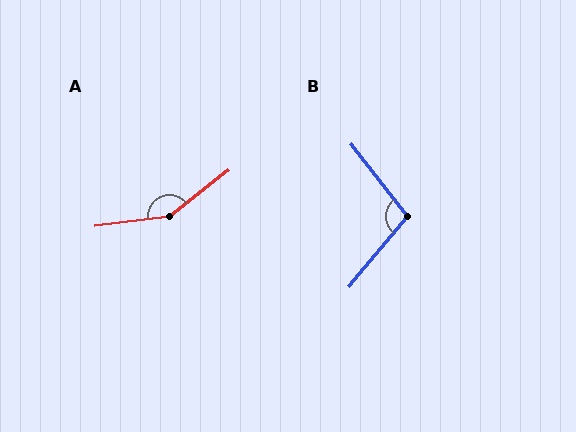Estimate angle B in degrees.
Approximately 102 degrees.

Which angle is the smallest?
B, at approximately 102 degrees.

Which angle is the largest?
A, at approximately 149 degrees.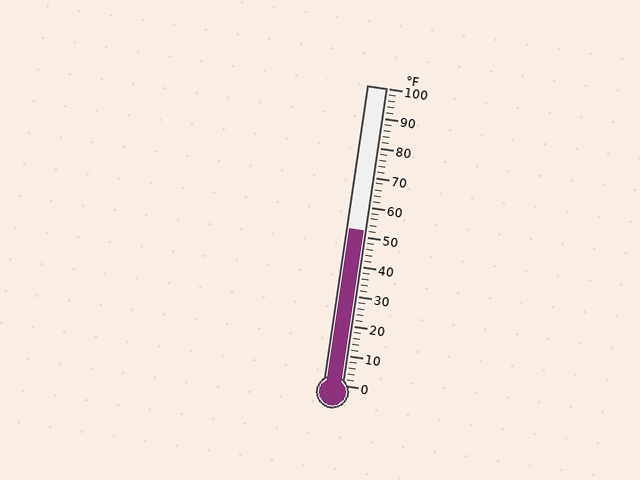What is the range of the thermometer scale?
The thermometer scale ranges from 0°F to 100°F.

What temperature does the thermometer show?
The thermometer shows approximately 52°F.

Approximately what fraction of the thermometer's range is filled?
The thermometer is filled to approximately 50% of its range.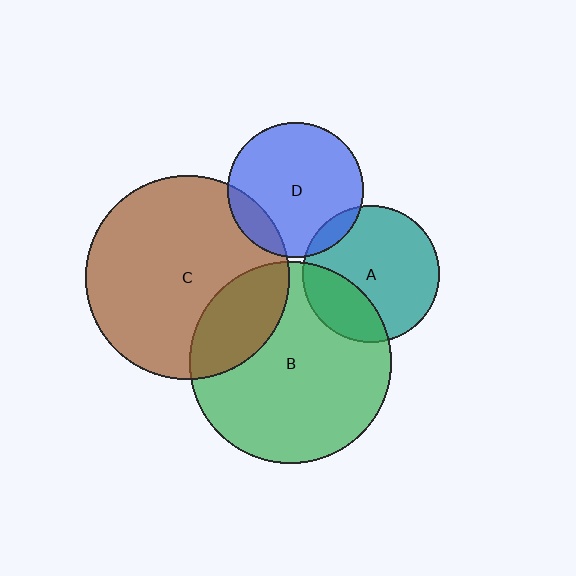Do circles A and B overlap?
Yes.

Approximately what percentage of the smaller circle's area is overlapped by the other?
Approximately 25%.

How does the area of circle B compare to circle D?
Approximately 2.2 times.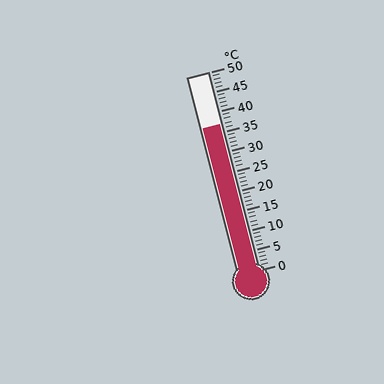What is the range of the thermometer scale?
The thermometer scale ranges from 0°C to 50°C.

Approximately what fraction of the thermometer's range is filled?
The thermometer is filled to approximately 75% of its range.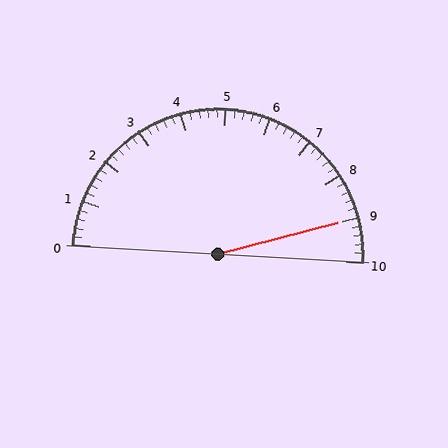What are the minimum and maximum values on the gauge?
The gauge ranges from 0 to 10.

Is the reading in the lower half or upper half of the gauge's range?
The reading is in the upper half of the range (0 to 10).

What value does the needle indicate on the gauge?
The needle indicates approximately 9.0.